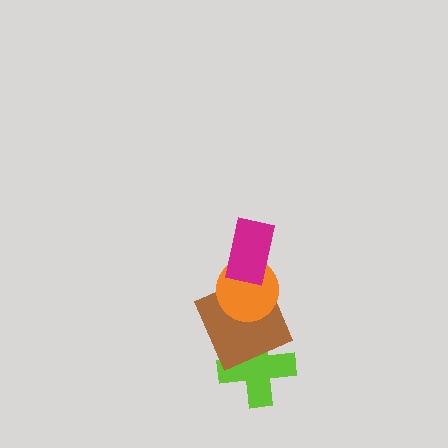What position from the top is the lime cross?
The lime cross is 4th from the top.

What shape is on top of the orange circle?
The magenta rectangle is on top of the orange circle.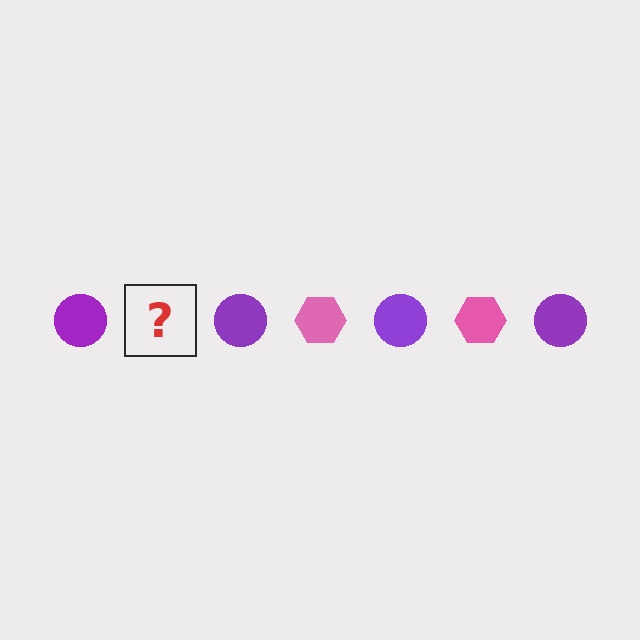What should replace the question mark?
The question mark should be replaced with a pink hexagon.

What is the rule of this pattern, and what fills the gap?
The rule is that the pattern alternates between purple circle and pink hexagon. The gap should be filled with a pink hexagon.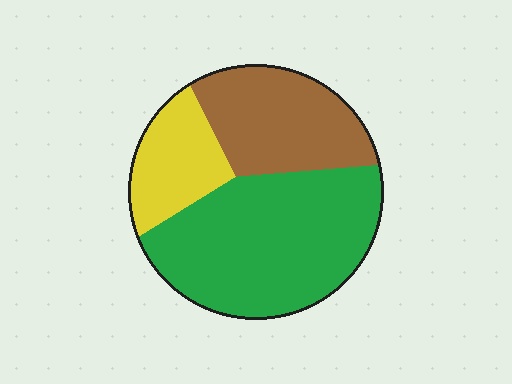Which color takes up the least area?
Yellow, at roughly 20%.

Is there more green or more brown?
Green.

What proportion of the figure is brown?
Brown takes up between a sixth and a third of the figure.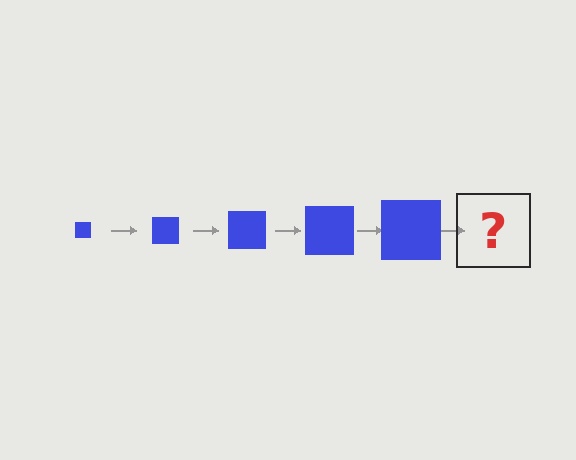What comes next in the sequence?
The next element should be a blue square, larger than the previous one.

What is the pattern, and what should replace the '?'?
The pattern is that the square gets progressively larger each step. The '?' should be a blue square, larger than the previous one.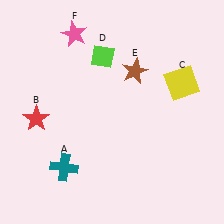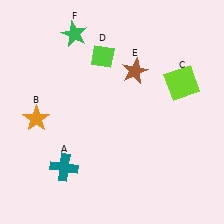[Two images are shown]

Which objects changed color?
B changed from red to orange. C changed from yellow to lime. F changed from pink to green.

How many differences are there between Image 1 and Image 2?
There are 3 differences between the two images.